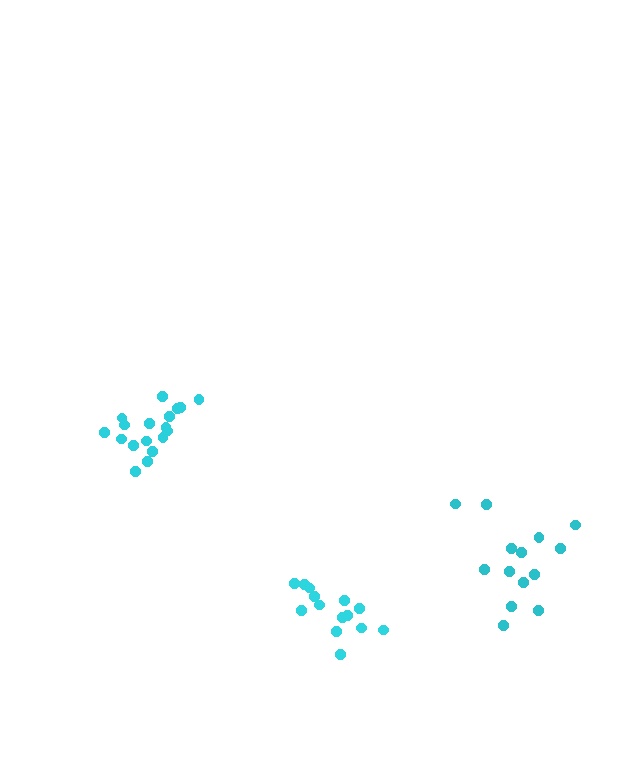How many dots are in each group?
Group 1: 14 dots, Group 2: 14 dots, Group 3: 18 dots (46 total).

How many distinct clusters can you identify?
There are 3 distinct clusters.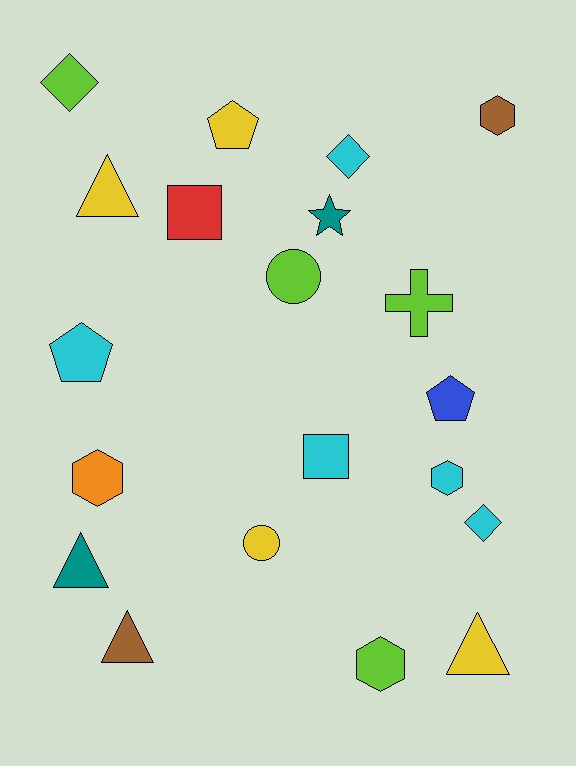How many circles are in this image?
There are 2 circles.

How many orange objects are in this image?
There is 1 orange object.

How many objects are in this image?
There are 20 objects.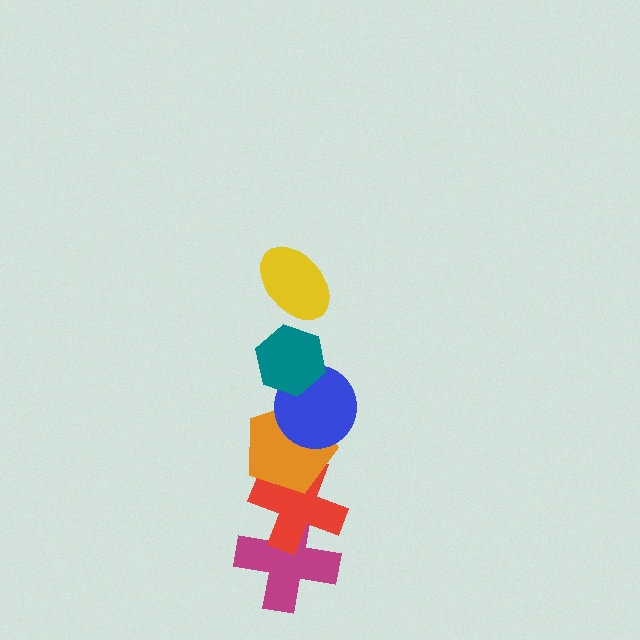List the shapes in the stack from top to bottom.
From top to bottom: the yellow ellipse, the teal hexagon, the blue circle, the orange pentagon, the red cross, the magenta cross.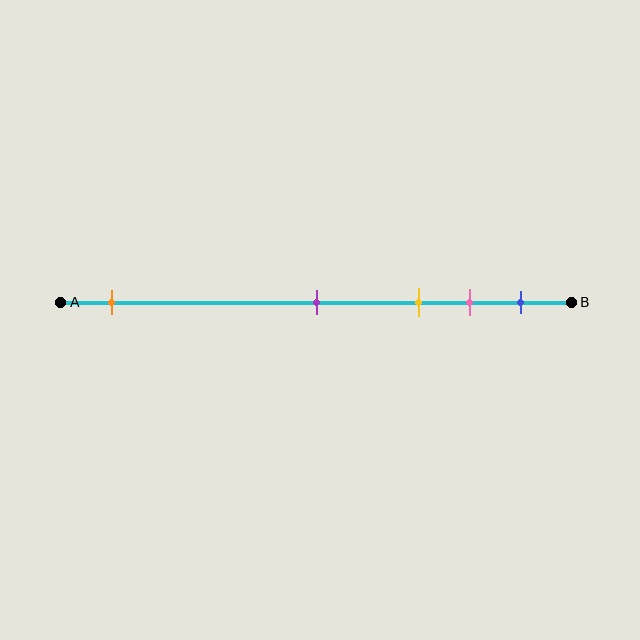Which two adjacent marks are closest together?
The pink and blue marks are the closest adjacent pair.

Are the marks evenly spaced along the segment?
No, the marks are not evenly spaced.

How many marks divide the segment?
There are 5 marks dividing the segment.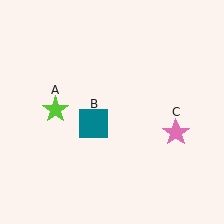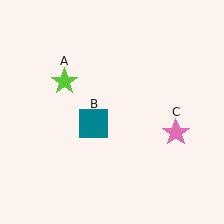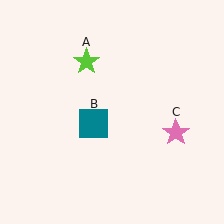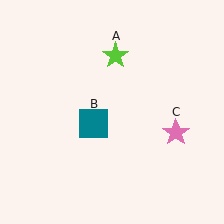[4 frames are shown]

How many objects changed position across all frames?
1 object changed position: lime star (object A).